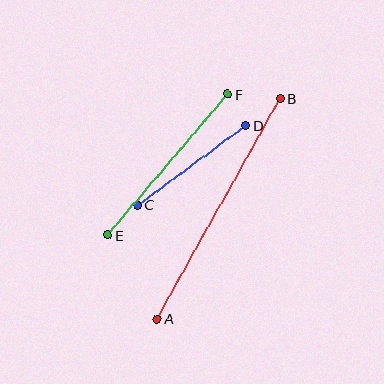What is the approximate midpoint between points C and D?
The midpoint is at approximately (192, 165) pixels.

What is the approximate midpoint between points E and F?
The midpoint is at approximately (168, 165) pixels.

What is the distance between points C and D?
The distance is approximately 134 pixels.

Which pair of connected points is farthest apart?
Points A and B are farthest apart.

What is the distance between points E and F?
The distance is approximately 185 pixels.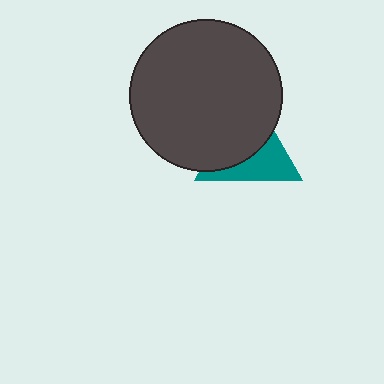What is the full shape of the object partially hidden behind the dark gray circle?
The partially hidden object is a teal triangle.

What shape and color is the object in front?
The object in front is a dark gray circle.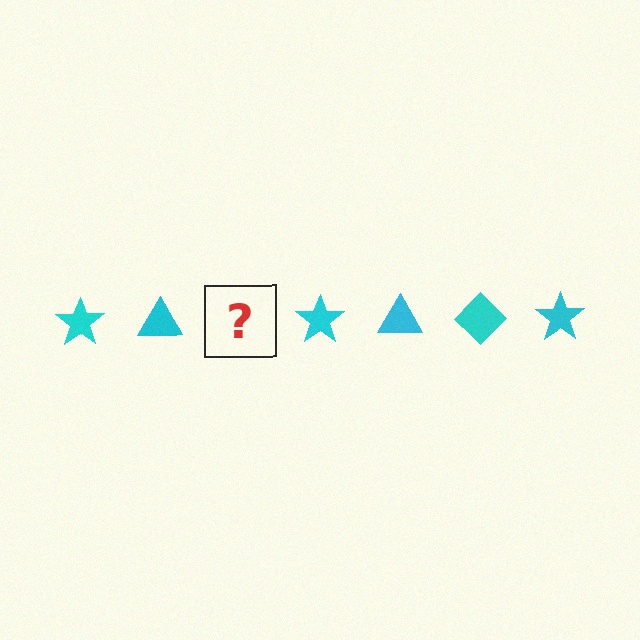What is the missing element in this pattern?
The missing element is a cyan diamond.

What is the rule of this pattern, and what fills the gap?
The rule is that the pattern cycles through star, triangle, diamond shapes in cyan. The gap should be filled with a cyan diamond.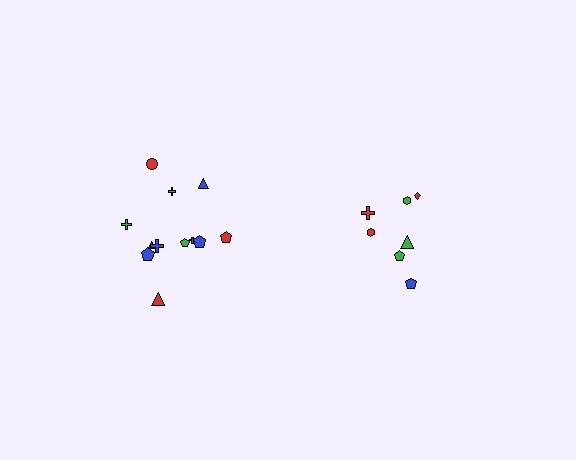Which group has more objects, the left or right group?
The left group.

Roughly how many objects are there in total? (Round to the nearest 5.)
Roughly 20 objects in total.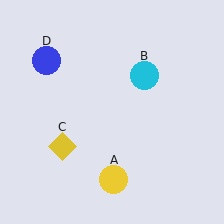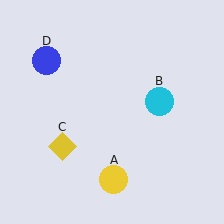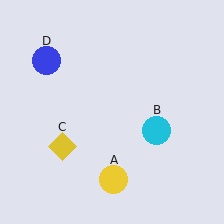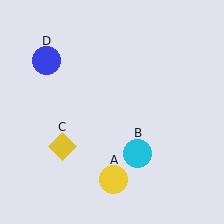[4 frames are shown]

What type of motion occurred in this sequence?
The cyan circle (object B) rotated clockwise around the center of the scene.